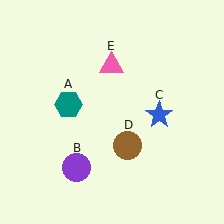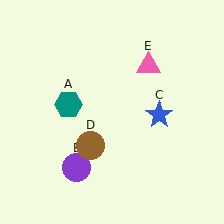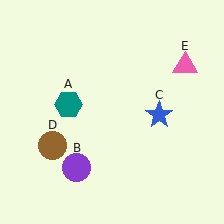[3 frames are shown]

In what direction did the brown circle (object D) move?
The brown circle (object D) moved left.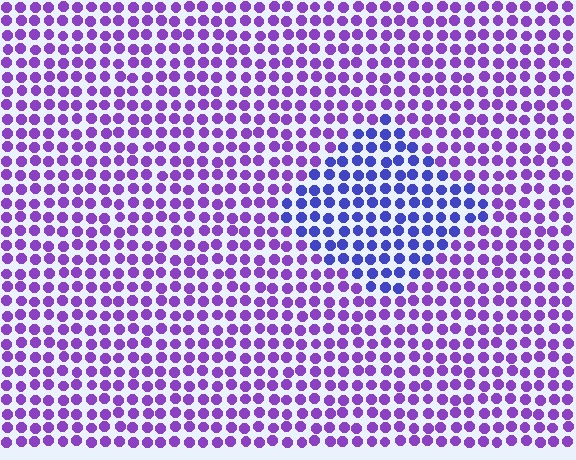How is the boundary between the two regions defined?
The boundary is defined purely by a slight shift in hue (about 36 degrees). Spacing, size, and orientation are identical on both sides.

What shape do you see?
I see a diamond.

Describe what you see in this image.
The image is filled with small purple elements in a uniform arrangement. A diamond-shaped region is visible where the elements are tinted to a slightly different hue, forming a subtle color boundary.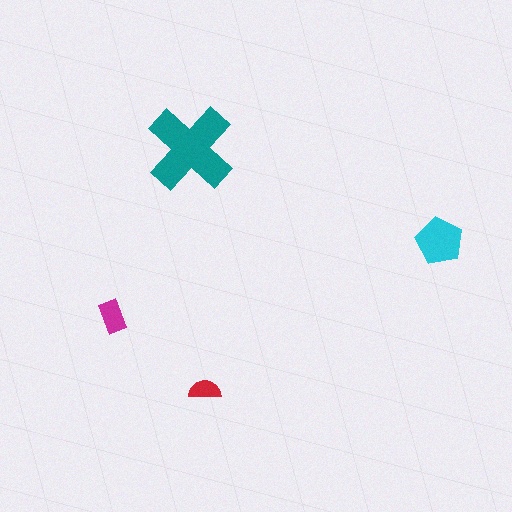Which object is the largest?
The teal cross.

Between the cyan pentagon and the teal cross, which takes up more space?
The teal cross.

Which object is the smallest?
The red semicircle.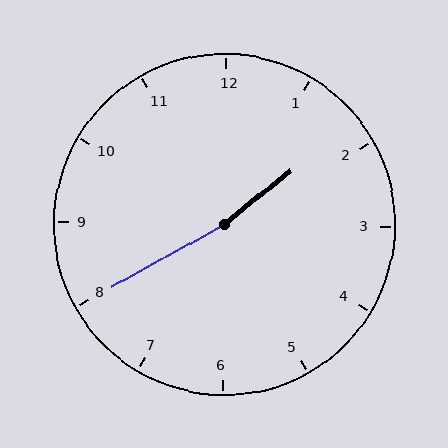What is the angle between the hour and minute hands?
Approximately 170 degrees.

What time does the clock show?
1:40.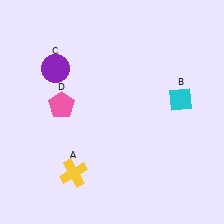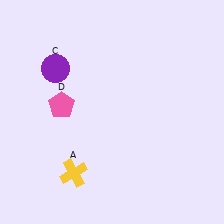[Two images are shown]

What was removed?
The cyan diamond (B) was removed in Image 2.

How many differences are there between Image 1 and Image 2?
There is 1 difference between the two images.